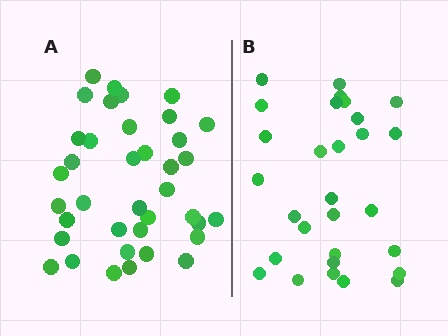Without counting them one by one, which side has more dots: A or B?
Region A (the left region) has more dots.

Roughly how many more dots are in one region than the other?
Region A has roughly 8 or so more dots than region B.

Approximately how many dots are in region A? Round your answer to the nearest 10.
About 40 dots. (The exact count is 38, which rounds to 40.)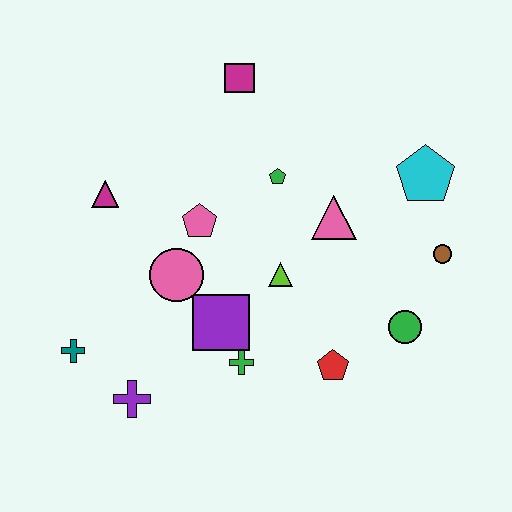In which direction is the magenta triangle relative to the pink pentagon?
The magenta triangle is to the left of the pink pentagon.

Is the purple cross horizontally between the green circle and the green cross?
No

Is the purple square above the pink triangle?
No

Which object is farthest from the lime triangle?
The teal cross is farthest from the lime triangle.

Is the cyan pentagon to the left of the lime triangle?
No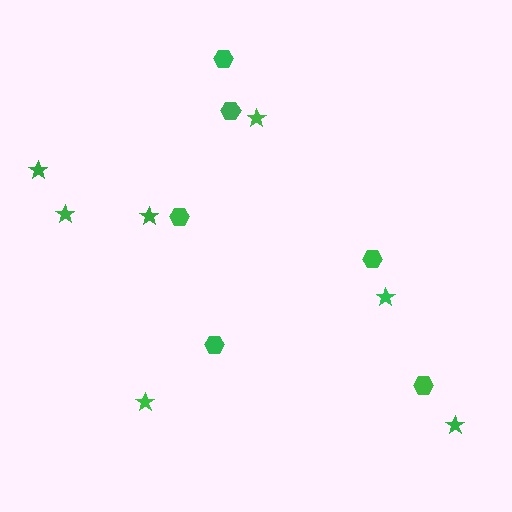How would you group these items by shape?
There are 2 groups: one group of stars (7) and one group of hexagons (6).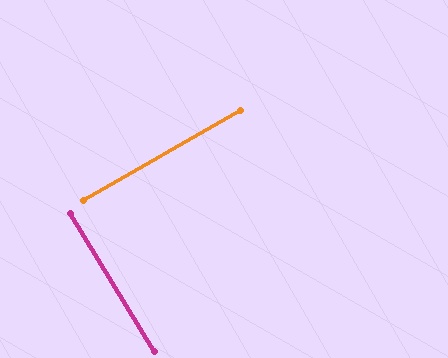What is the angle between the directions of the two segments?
Approximately 88 degrees.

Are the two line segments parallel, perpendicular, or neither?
Perpendicular — they meet at approximately 88°.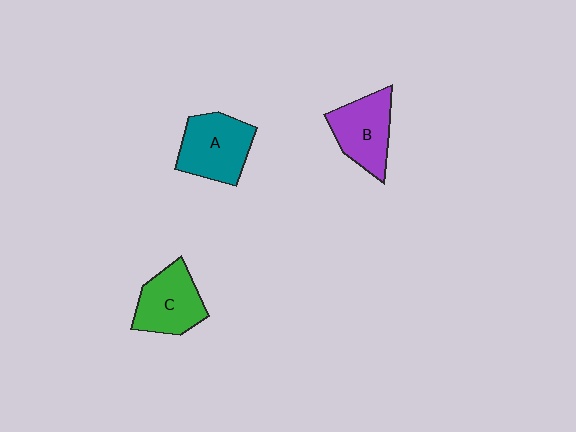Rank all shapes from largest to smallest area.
From largest to smallest: A (teal), C (green), B (purple).